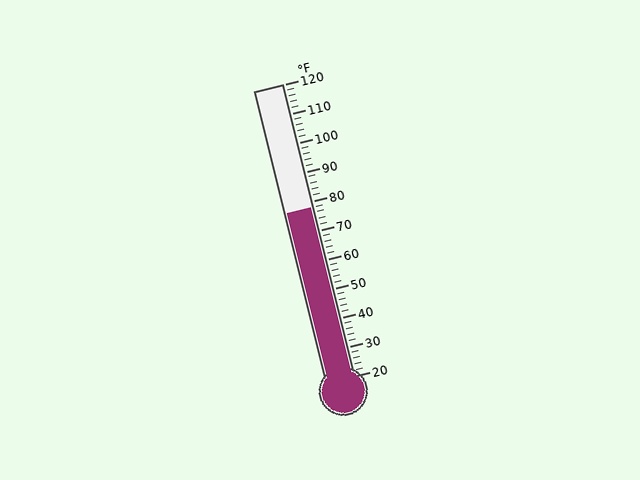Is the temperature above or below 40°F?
The temperature is above 40°F.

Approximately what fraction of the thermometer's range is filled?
The thermometer is filled to approximately 60% of its range.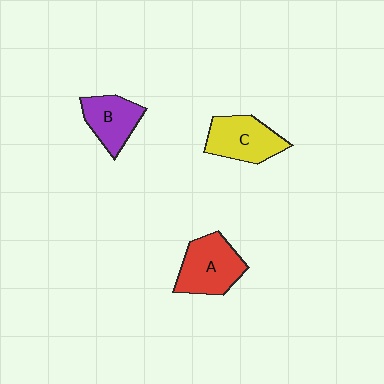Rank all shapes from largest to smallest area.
From largest to smallest: A (red), C (yellow), B (purple).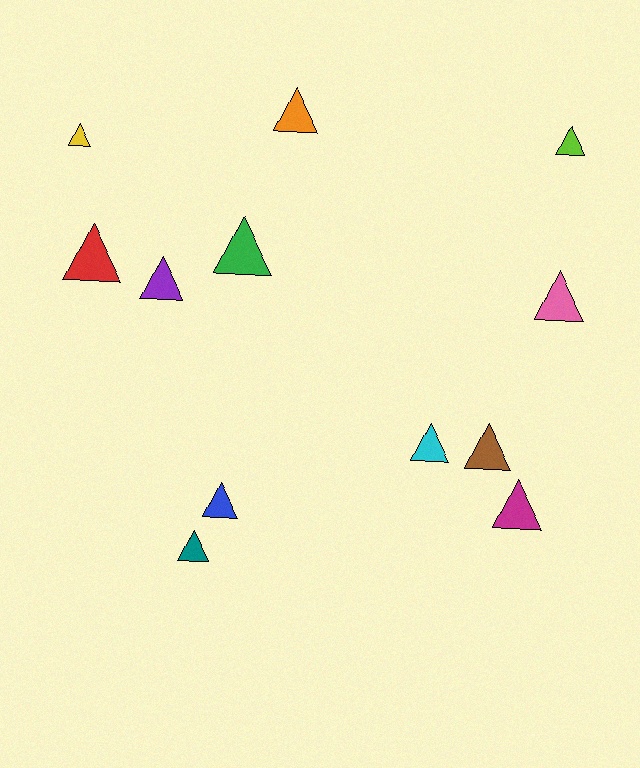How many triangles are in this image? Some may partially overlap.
There are 12 triangles.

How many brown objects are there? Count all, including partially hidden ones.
There is 1 brown object.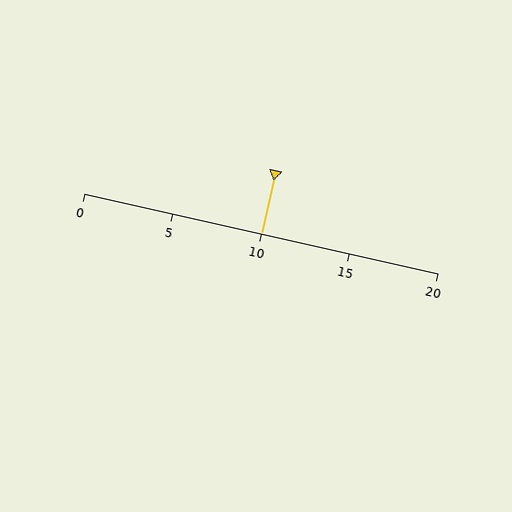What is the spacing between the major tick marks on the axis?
The major ticks are spaced 5 apart.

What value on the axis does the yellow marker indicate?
The marker indicates approximately 10.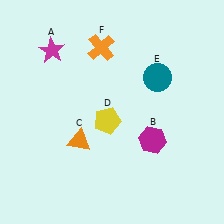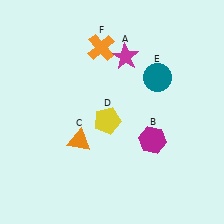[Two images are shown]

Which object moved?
The magenta star (A) moved right.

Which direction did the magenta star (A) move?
The magenta star (A) moved right.